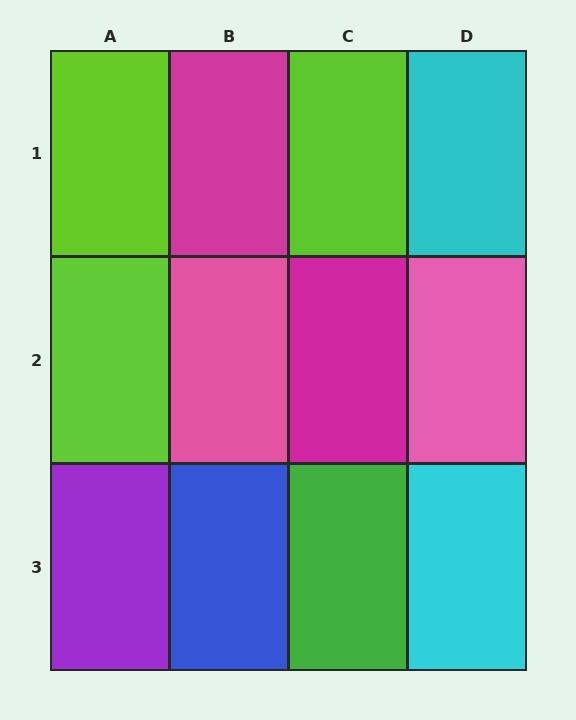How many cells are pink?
2 cells are pink.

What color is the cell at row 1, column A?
Lime.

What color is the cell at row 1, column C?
Lime.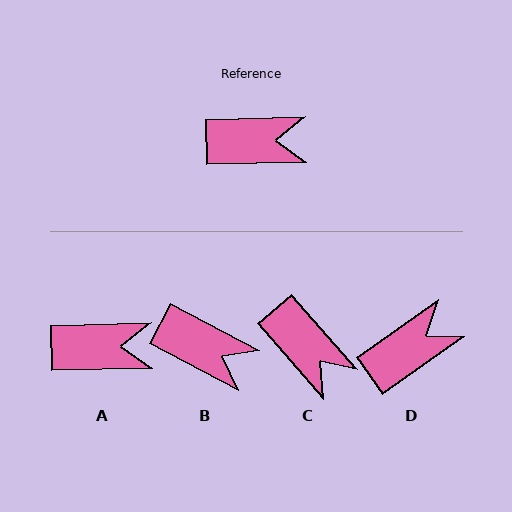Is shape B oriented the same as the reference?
No, it is off by about 29 degrees.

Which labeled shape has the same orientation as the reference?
A.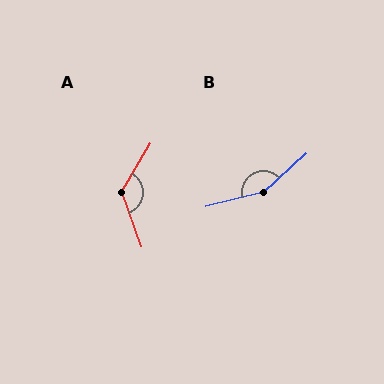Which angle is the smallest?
A, at approximately 130 degrees.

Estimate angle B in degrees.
Approximately 153 degrees.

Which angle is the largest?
B, at approximately 153 degrees.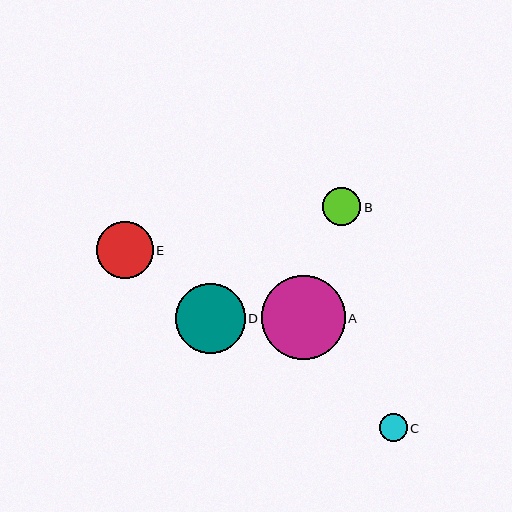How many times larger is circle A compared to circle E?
Circle A is approximately 1.5 times the size of circle E.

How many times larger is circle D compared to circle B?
Circle D is approximately 1.8 times the size of circle B.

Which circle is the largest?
Circle A is the largest with a size of approximately 84 pixels.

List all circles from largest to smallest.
From largest to smallest: A, D, E, B, C.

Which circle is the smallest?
Circle C is the smallest with a size of approximately 28 pixels.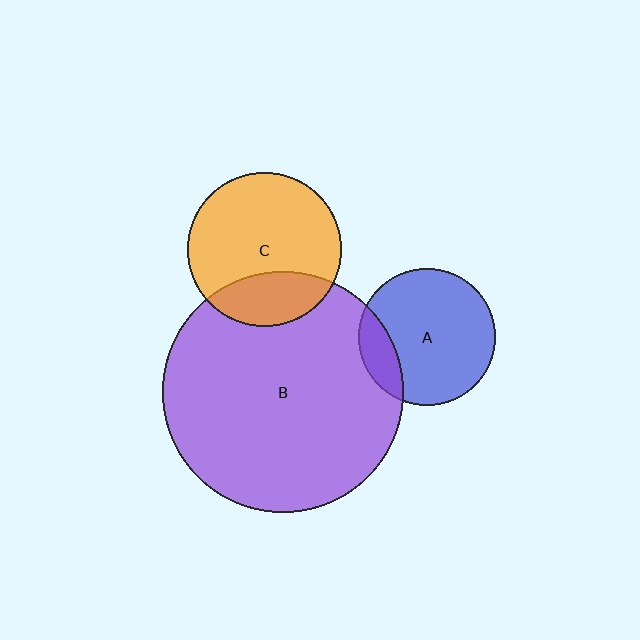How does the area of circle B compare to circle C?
Approximately 2.4 times.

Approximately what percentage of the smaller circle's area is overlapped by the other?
Approximately 15%.